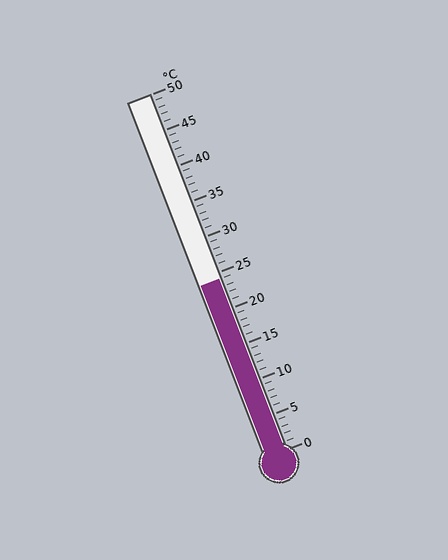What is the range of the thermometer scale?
The thermometer scale ranges from 0°C to 50°C.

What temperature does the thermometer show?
The thermometer shows approximately 24°C.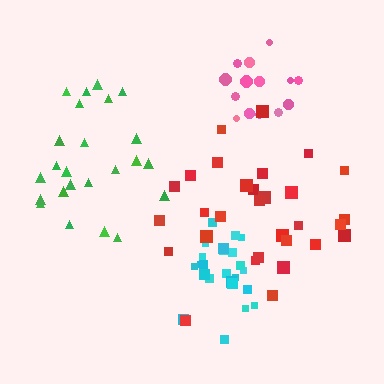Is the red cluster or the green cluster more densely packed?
Red.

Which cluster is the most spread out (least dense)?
Green.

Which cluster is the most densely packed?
Cyan.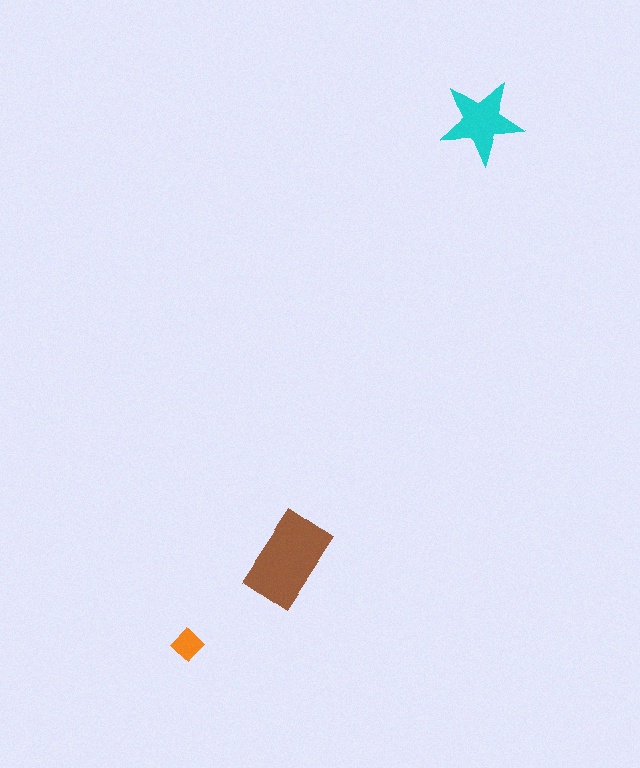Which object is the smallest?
The orange diamond.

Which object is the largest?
The brown rectangle.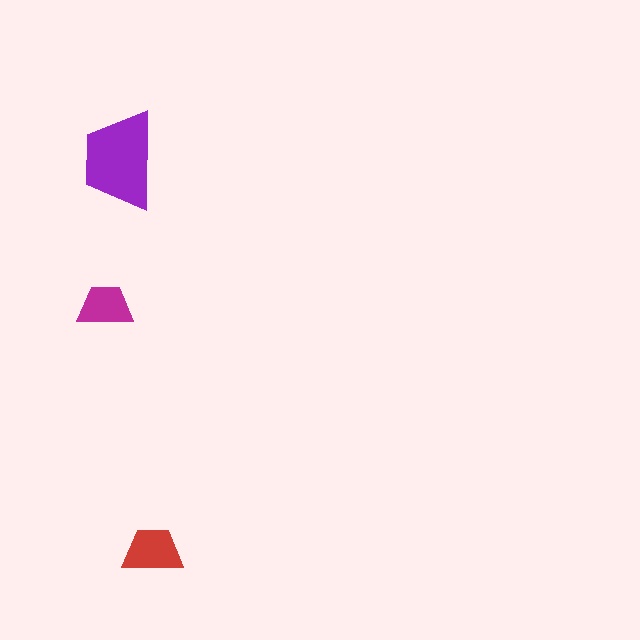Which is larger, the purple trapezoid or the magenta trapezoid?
The purple one.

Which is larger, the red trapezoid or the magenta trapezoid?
The red one.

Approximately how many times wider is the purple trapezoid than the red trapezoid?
About 1.5 times wider.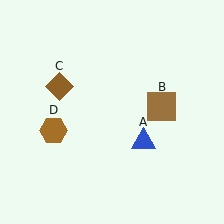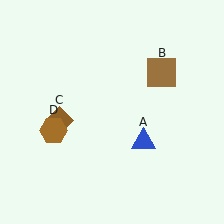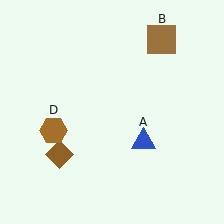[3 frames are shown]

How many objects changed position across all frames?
2 objects changed position: brown square (object B), brown diamond (object C).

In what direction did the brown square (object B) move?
The brown square (object B) moved up.